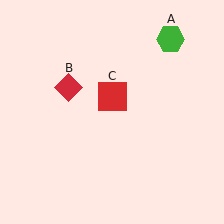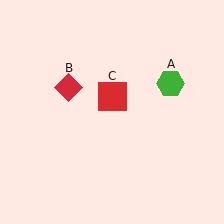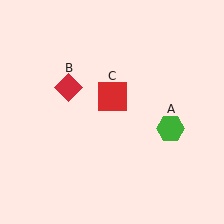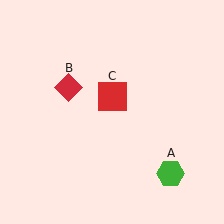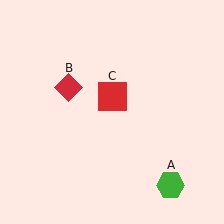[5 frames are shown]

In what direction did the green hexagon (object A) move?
The green hexagon (object A) moved down.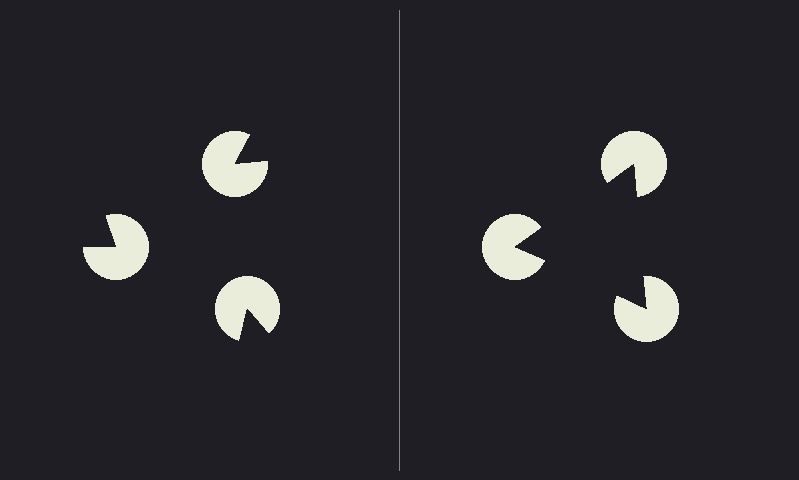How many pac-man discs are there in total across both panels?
6 — 3 on each side.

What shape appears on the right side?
An illusory triangle.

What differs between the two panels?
The pac-man discs are positioned identically on both sides; only the wedge orientations differ. On the right they align to a triangle; on the left they are misaligned.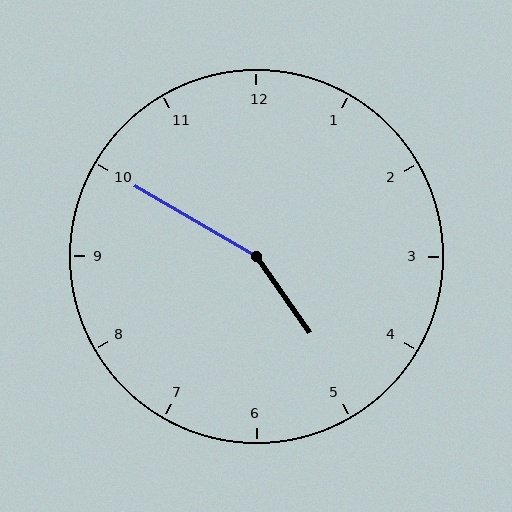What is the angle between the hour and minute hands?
Approximately 155 degrees.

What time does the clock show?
4:50.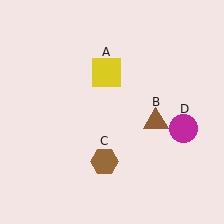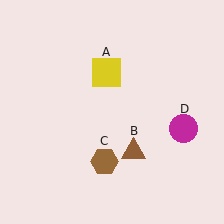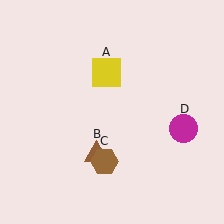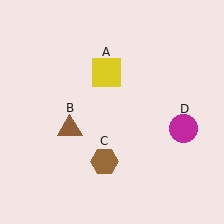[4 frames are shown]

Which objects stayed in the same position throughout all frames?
Yellow square (object A) and brown hexagon (object C) and magenta circle (object D) remained stationary.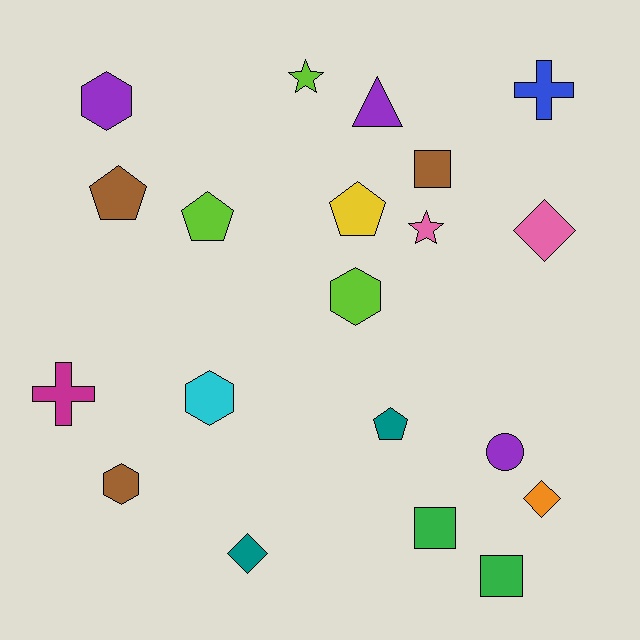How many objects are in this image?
There are 20 objects.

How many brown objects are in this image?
There are 3 brown objects.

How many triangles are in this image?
There is 1 triangle.